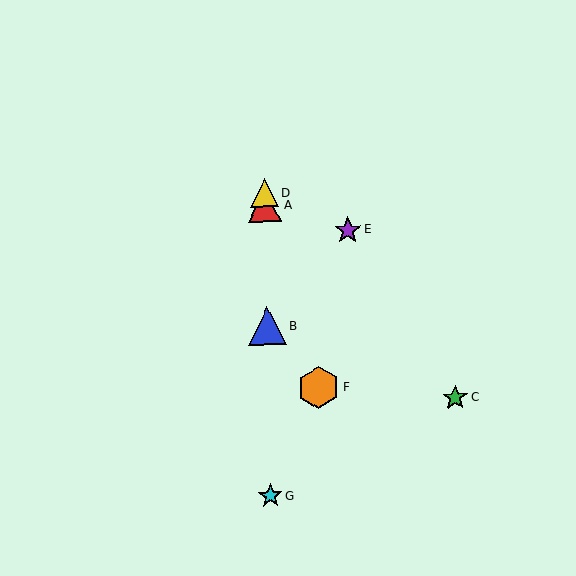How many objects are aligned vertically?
4 objects (A, B, D, G) are aligned vertically.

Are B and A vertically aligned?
Yes, both are at x≈267.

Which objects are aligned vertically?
Objects A, B, D, G are aligned vertically.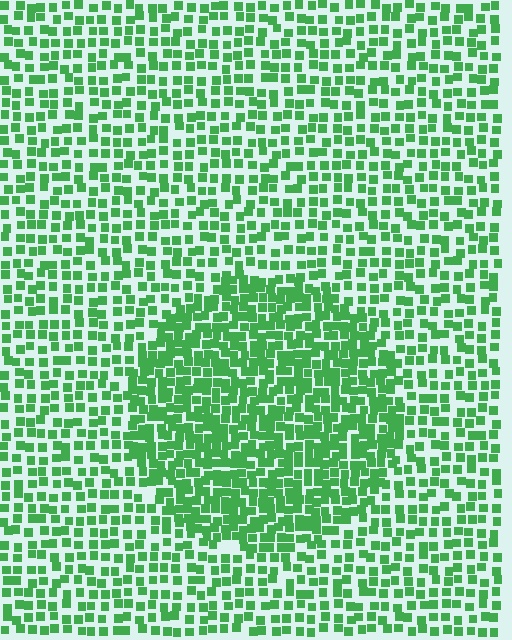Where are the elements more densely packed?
The elements are more densely packed inside the circle boundary.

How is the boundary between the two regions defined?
The boundary is defined by a change in element density (approximately 1.8x ratio). All elements are the same color, size, and shape.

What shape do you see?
I see a circle.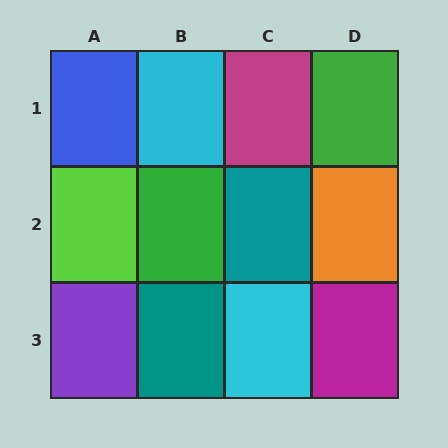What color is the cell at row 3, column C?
Cyan.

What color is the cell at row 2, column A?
Lime.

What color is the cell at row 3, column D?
Magenta.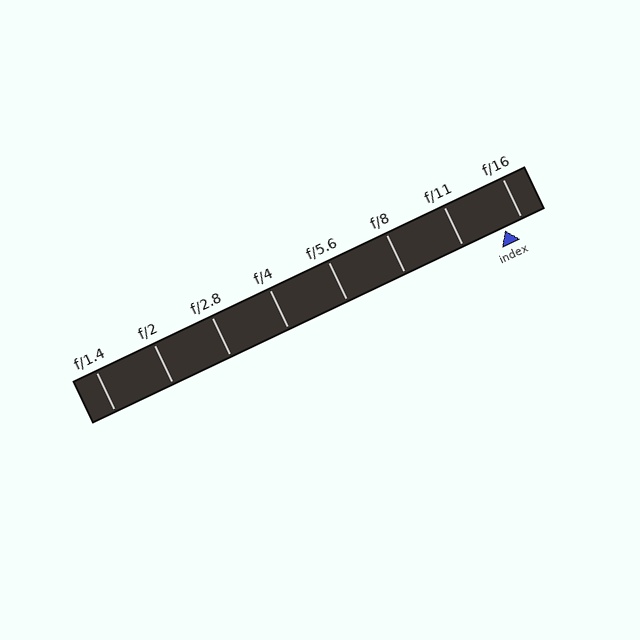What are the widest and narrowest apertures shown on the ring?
The widest aperture shown is f/1.4 and the narrowest is f/16.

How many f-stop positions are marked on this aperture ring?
There are 8 f-stop positions marked.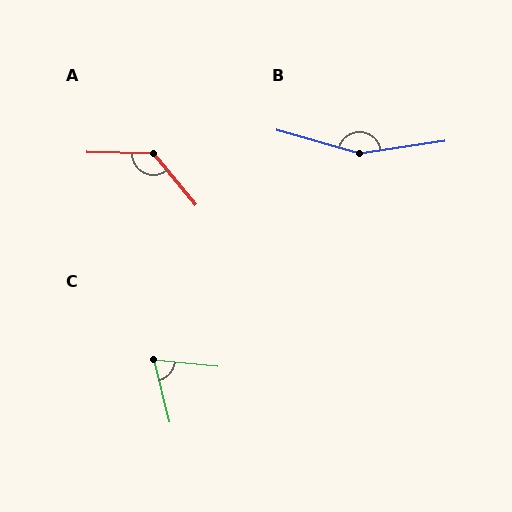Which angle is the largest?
B, at approximately 156 degrees.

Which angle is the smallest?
C, at approximately 70 degrees.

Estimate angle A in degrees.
Approximately 131 degrees.